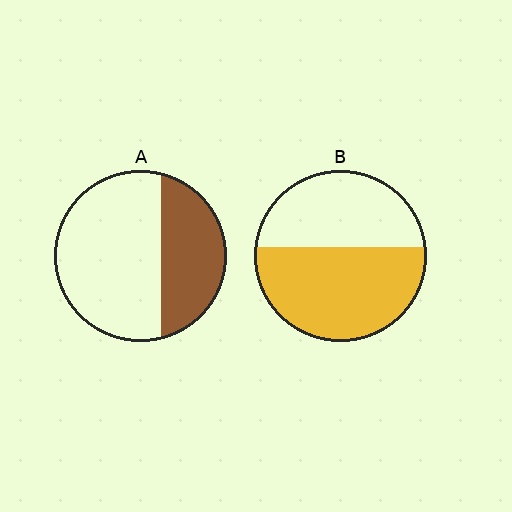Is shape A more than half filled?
No.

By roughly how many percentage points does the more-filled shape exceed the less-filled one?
By roughly 20 percentage points (B over A).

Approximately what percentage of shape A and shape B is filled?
A is approximately 35% and B is approximately 55%.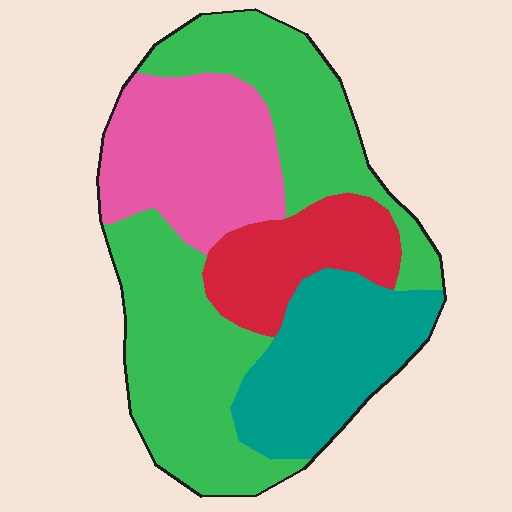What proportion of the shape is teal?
Teal covers roughly 20% of the shape.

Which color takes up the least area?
Red, at roughly 15%.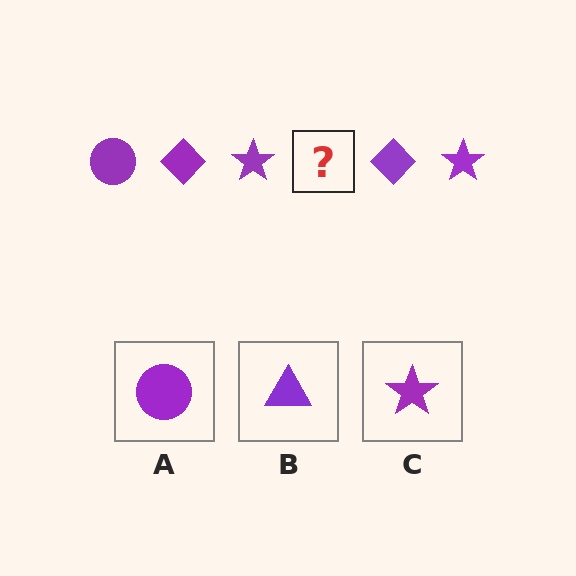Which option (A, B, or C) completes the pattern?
A.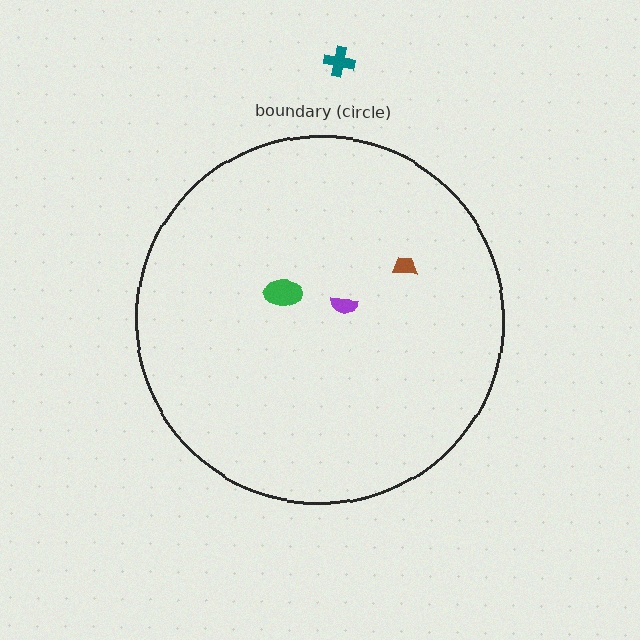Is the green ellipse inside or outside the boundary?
Inside.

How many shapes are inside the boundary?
3 inside, 1 outside.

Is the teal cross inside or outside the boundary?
Outside.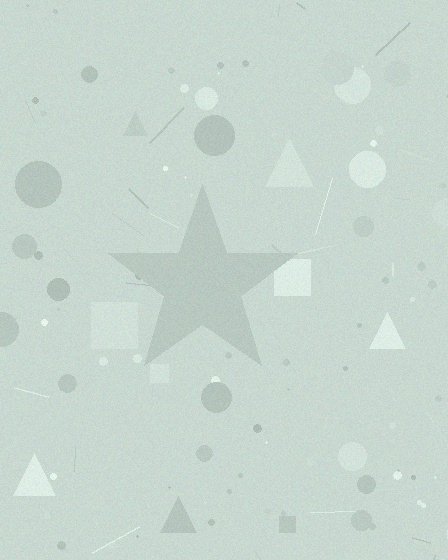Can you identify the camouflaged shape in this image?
The camouflaged shape is a star.